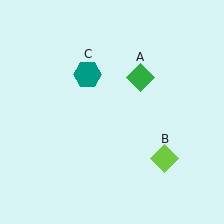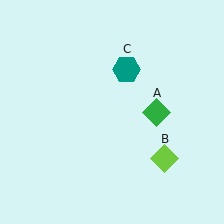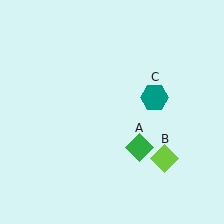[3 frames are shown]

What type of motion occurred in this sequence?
The green diamond (object A), teal hexagon (object C) rotated clockwise around the center of the scene.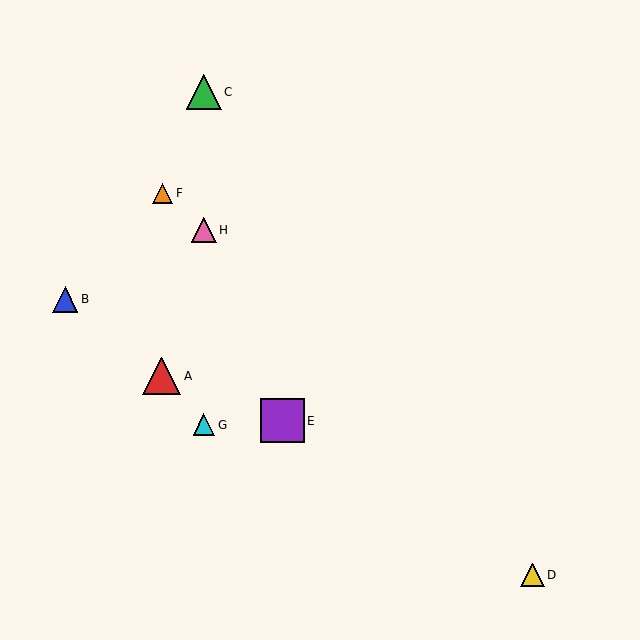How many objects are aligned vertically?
3 objects (C, G, H) are aligned vertically.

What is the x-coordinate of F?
Object F is at x≈163.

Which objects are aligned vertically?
Objects C, G, H are aligned vertically.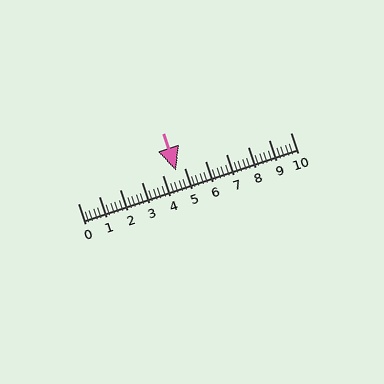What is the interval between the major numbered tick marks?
The major tick marks are spaced 1 units apart.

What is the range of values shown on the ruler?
The ruler shows values from 0 to 10.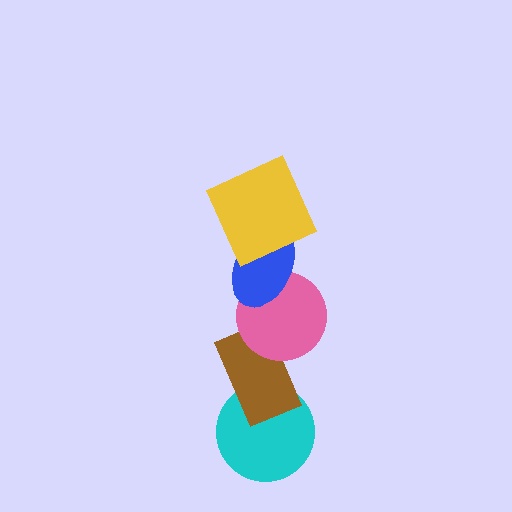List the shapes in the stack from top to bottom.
From top to bottom: the yellow square, the blue ellipse, the pink circle, the brown rectangle, the cyan circle.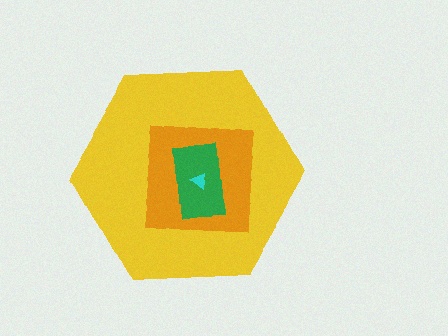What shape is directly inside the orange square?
The green rectangle.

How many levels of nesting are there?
4.